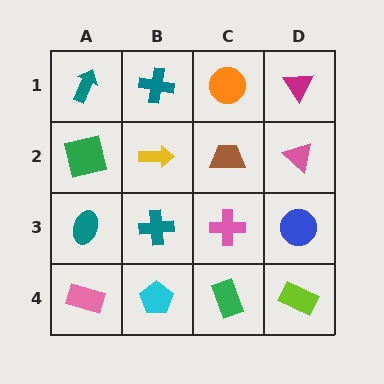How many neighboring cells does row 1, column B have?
3.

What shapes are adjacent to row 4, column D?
A blue circle (row 3, column D), a green rectangle (row 4, column C).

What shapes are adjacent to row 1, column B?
A yellow arrow (row 2, column B), a teal arrow (row 1, column A), an orange circle (row 1, column C).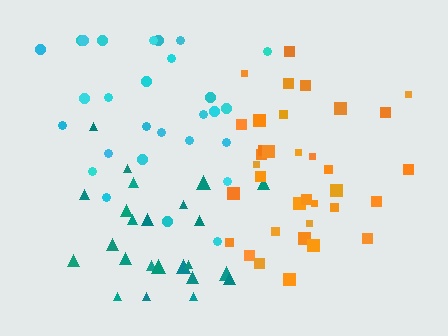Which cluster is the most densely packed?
Orange.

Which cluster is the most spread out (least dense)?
Cyan.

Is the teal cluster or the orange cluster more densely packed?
Orange.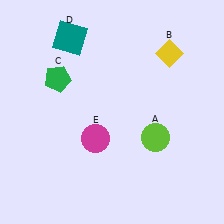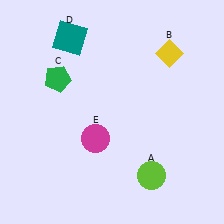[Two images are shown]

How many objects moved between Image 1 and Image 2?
1 object moved between the two images.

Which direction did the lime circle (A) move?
The lime circle (A) moved down.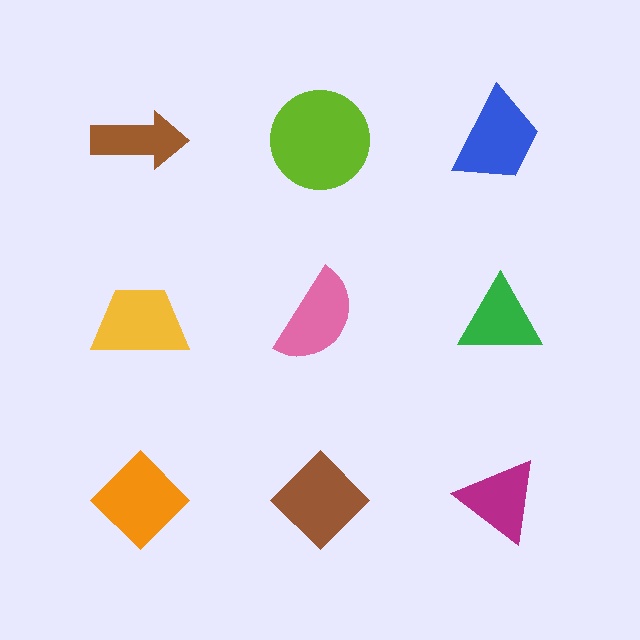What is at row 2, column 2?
A pink semicircle.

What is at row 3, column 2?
A brown diamond.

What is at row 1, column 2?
A lime circle.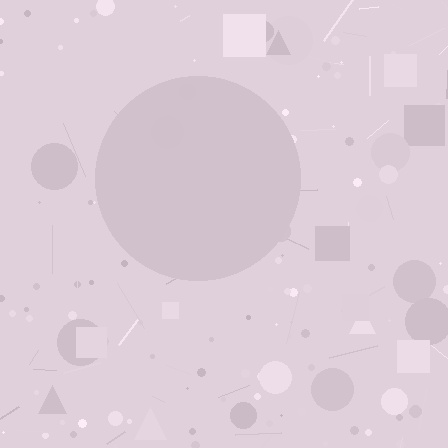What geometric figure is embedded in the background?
A circle is embedded in the background.